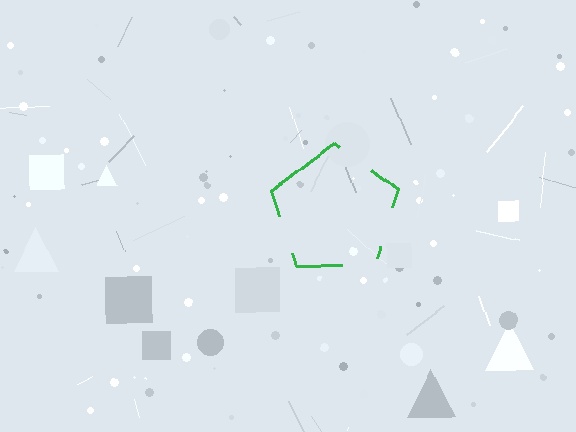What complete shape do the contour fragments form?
The contour fragments form a pentagon.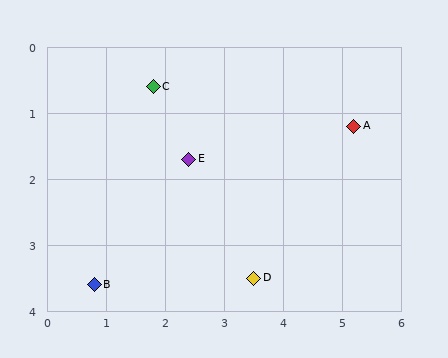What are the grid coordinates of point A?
Point A is at approximately (5.2, 1.2).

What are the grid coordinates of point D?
Point D is at approximately (3.5, 3.5).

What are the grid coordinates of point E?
Point E is at approximately (2.4, 1.7).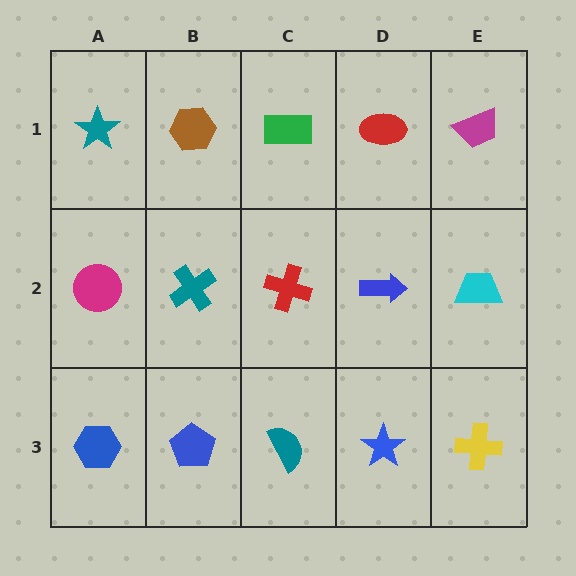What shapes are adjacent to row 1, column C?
A red cross (row 2, column C), a brown hexagon (row 1, column B), a red ellipse (row 1, column D).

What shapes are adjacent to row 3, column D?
A blue arrow (row 2, column D), a teal semicircle (row 3, column C), a yellow cross (row 3, column E).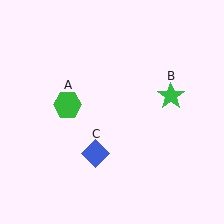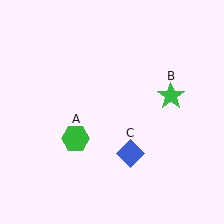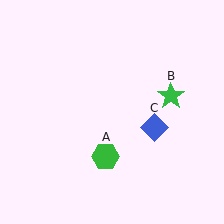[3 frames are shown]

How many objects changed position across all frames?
2 objects changed position: green hexagon (object A), blue diamond (object C).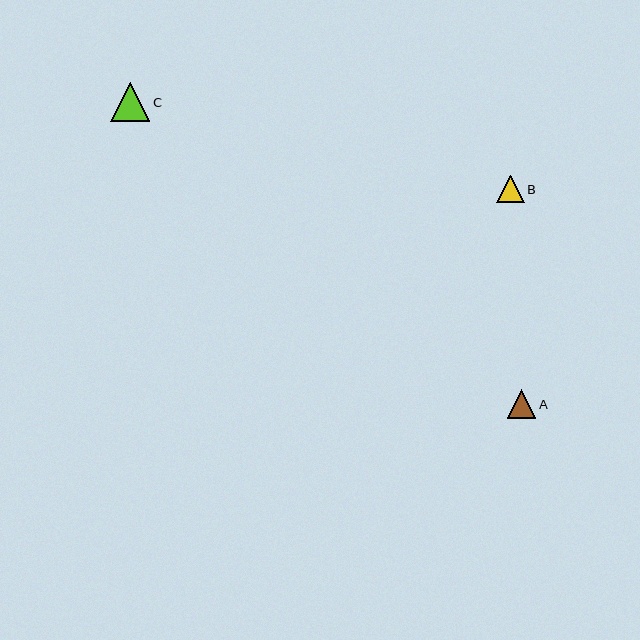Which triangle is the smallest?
Triangle B is the smallest with a size of approximately 28 pixels.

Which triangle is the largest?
Triangle C is the largest with a size of approximately 39 pixels.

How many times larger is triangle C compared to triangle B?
Triangle C is approximately 1.4 times the size of triangle B.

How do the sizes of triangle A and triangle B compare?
Triangle A and triangle B are approximately the same size.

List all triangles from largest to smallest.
From largest to smallest: C, A, B.